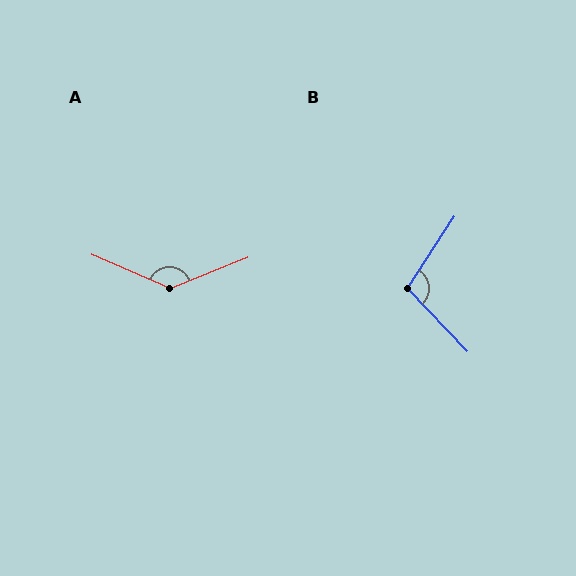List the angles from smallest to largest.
B (103°), A (135°).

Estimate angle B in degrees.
Approximately 103 degrees.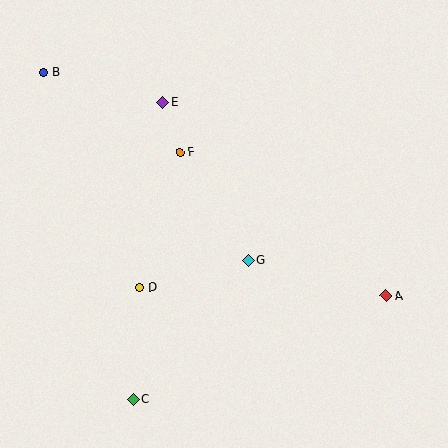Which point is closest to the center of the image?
Point G at (249, 260) is closest to the center.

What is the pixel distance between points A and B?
The distance between A and B is 408 pixels.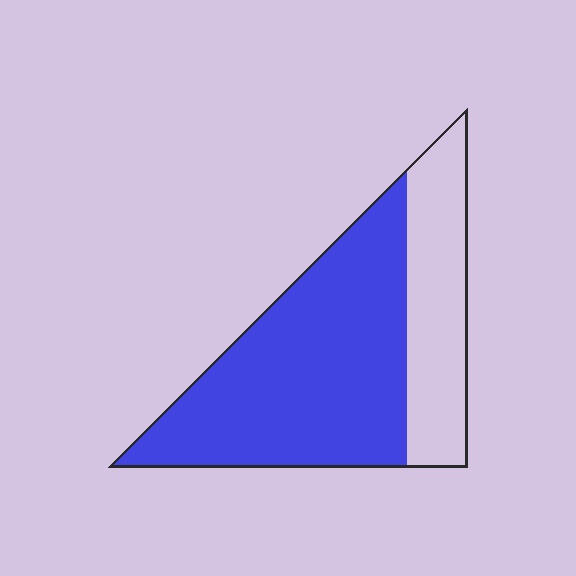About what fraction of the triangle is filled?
About two thirds (2/3).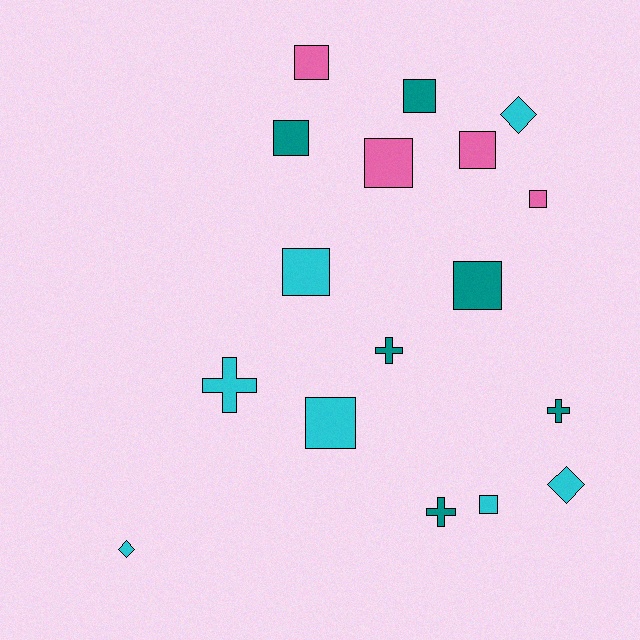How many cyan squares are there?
There are 3 cyan squares.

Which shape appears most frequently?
Square, with 10 objects.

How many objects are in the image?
There are 17 objects.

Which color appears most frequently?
Cyan, with 7 objects.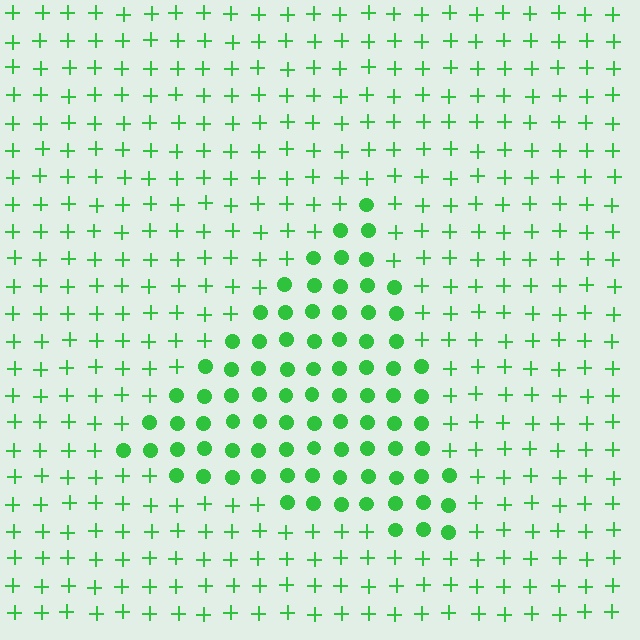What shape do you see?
I see a triangle.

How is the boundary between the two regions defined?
The boundary is defined by a change in element shape: circles inside vs. plus signs outside. All elements share the same color and spacing.